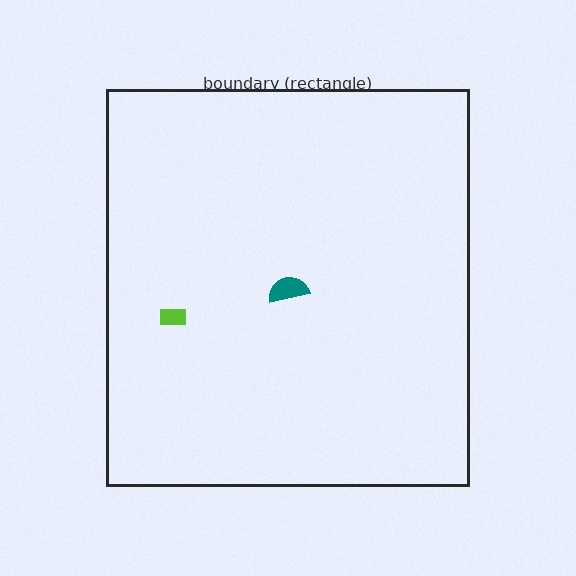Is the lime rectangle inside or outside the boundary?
Inside.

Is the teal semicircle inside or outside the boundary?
Inside.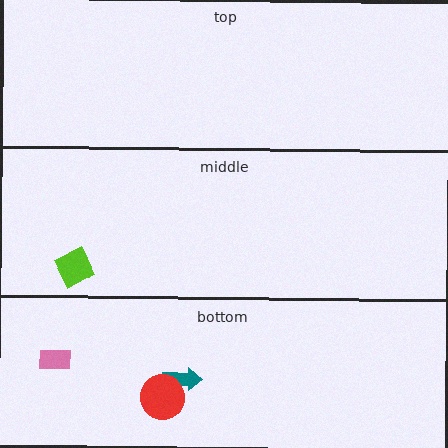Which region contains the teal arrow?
The bottom region.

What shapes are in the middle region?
The lime diamond.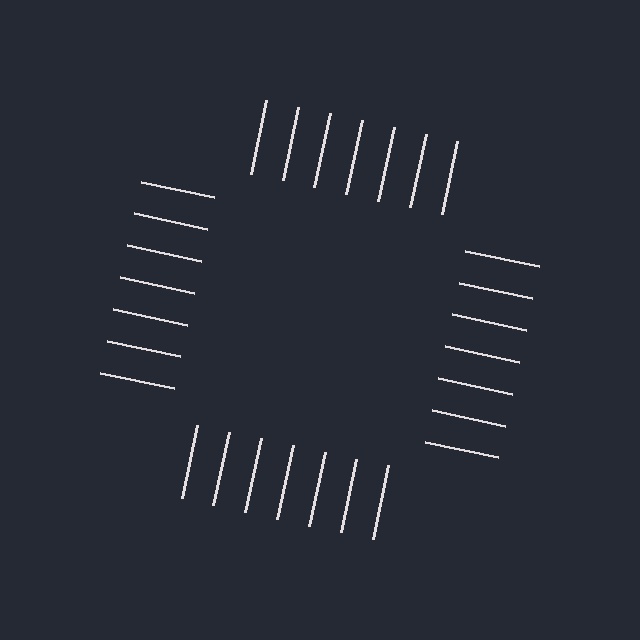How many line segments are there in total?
28 — 7 along each of the 4 edges.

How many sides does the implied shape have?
4 sides — the line-ends trace a square.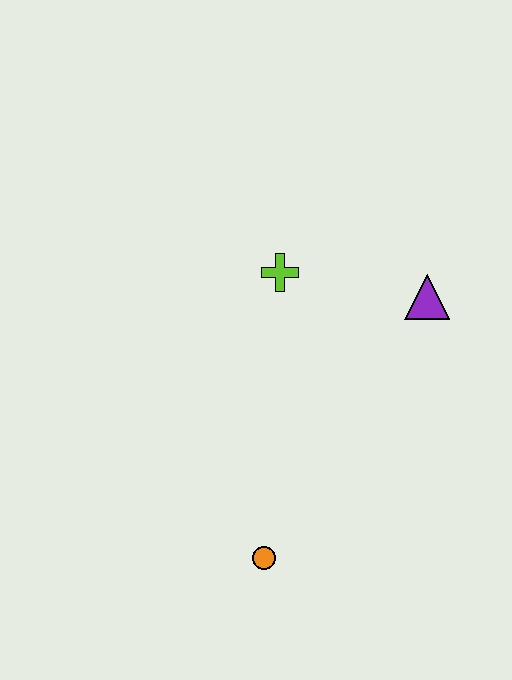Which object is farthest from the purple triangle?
The orange circle is farthest from the purple triangle.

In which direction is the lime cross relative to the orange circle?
The lime cross is above the orange circle.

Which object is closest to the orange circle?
The lime cross is closest to the orange circle.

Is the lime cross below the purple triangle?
No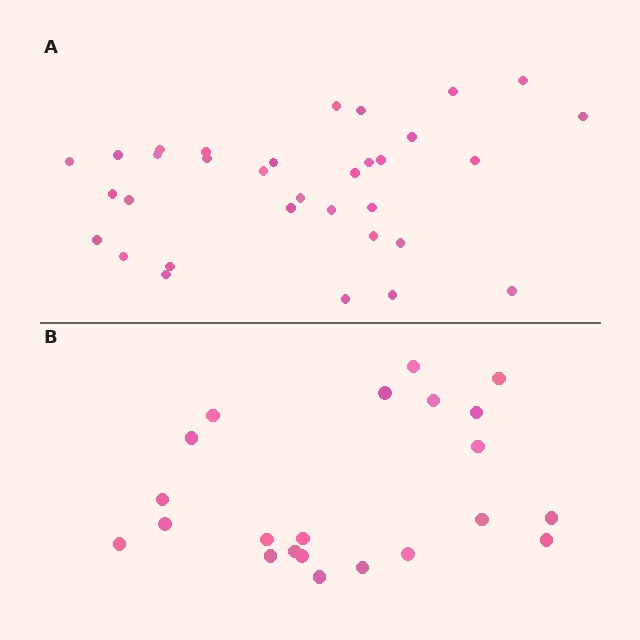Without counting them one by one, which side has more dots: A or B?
Region A (the top region) has more dots.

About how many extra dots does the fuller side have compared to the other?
Region A has roughly 12 or so more dots than region B.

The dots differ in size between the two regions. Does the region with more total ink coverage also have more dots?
No. Region B has more total ink coverage because its dots are larger, but region A actually contains more individual dots. Total area can be misleading — the number of items is what matters here.